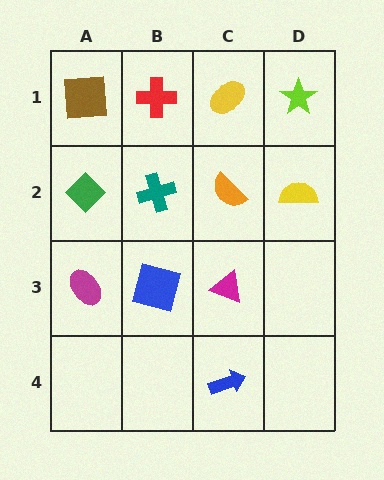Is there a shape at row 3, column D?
No, that cell is empty.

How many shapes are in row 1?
4 shapes.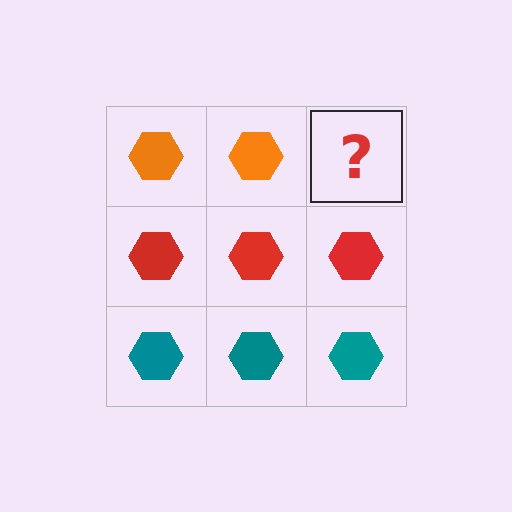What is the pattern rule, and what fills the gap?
The rule is that each row has a consistent color. The gap should be filled with an orange hexagon.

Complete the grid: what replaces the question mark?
The question mark should be replaced with an orange hexagon.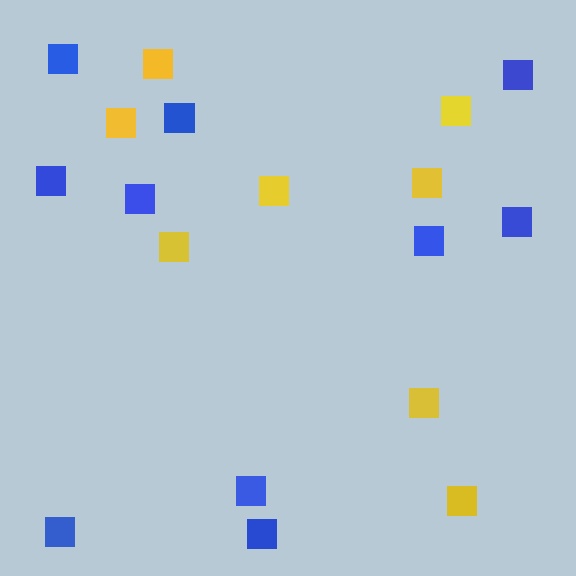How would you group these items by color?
There are 2 groups: one group of blue squares (10) and one group of yellow squares (8).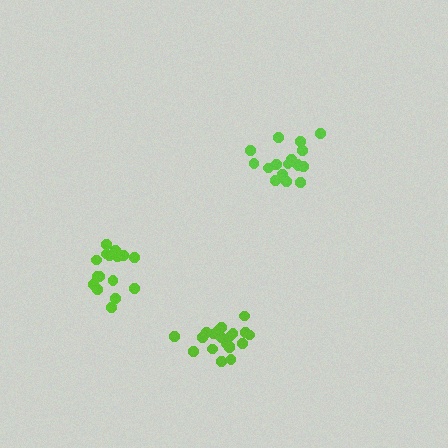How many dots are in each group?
Group 1: 17 dots, Group 2: 20 dots, Group 3: 16 dots (53 total).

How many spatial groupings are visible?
There are 3 spatial groupings.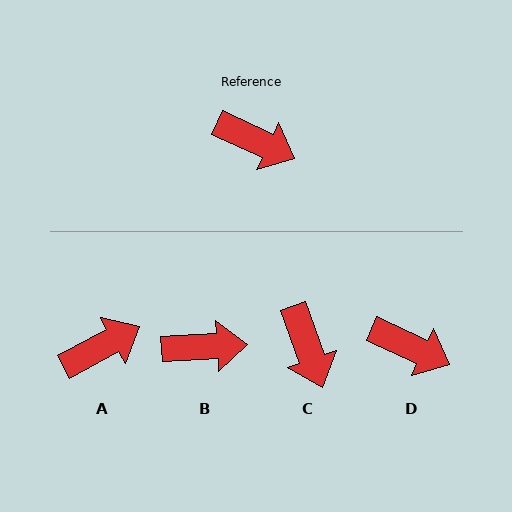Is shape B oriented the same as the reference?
No, it is off by about 28 degrees.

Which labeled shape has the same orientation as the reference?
D.